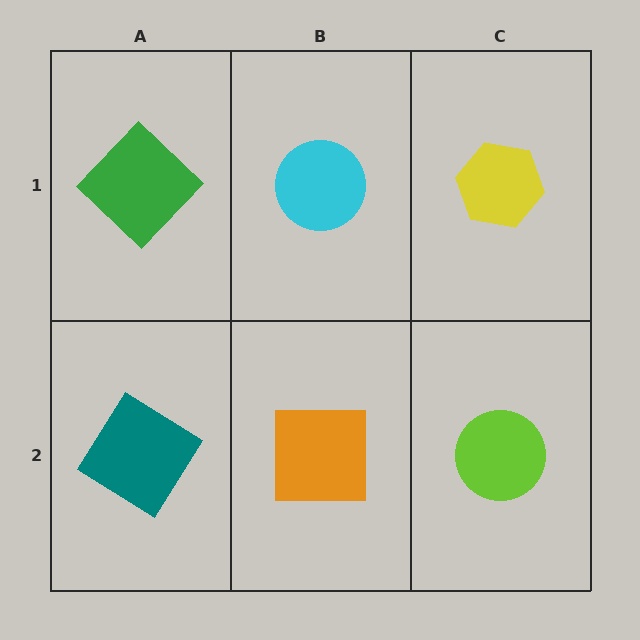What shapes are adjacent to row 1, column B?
An orange square (row 2, column B), a green diamond (row 1, column A), a yellow hexagon (row 1, column C).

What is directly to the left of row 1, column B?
A green diamond.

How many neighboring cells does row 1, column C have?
2.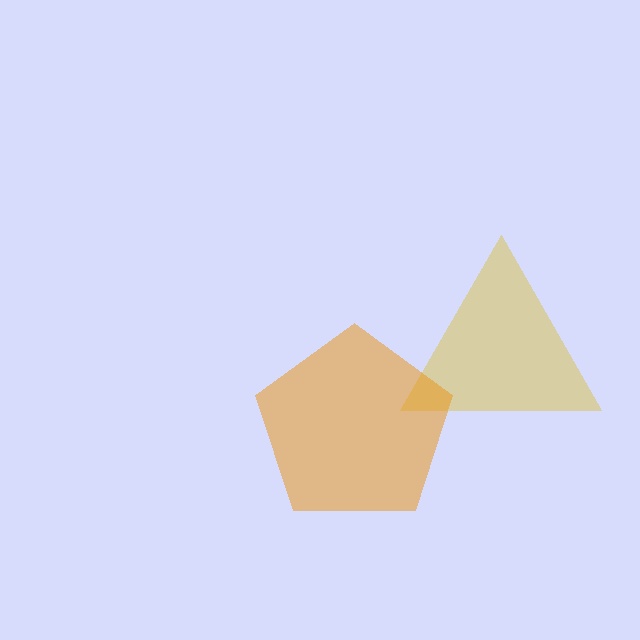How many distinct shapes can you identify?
There are 2 distinct shapes: a yellow triangle, an orange pentagon.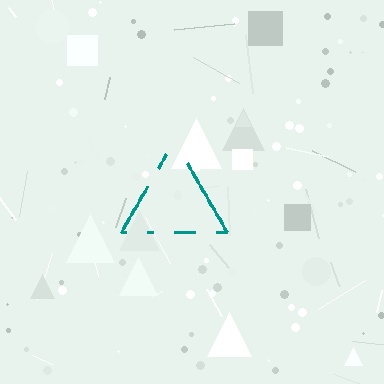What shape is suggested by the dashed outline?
The dashed outline suggests a triangle.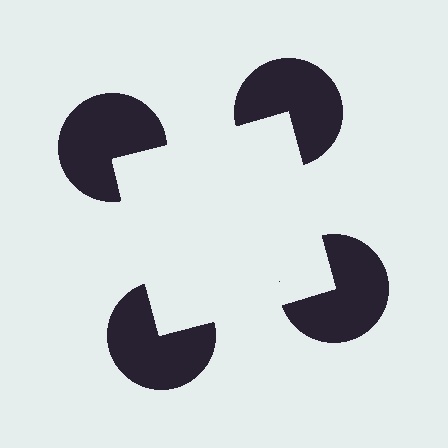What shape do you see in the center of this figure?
An illusory square — its edges are inferred from the aligned wedge cuts in the pac-man discs, not physically drawn.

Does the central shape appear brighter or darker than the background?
It typically appears slightly brighter than the background, even though no actual brightness change is drawn.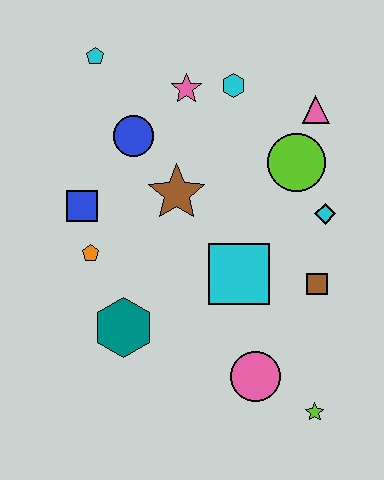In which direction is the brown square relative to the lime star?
The brown square is above the lime star.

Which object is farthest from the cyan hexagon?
The lime star is farthest from the cyan hexagon.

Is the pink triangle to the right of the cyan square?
Yes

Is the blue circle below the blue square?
No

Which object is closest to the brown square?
The cyan diamond is closest to the brown square.